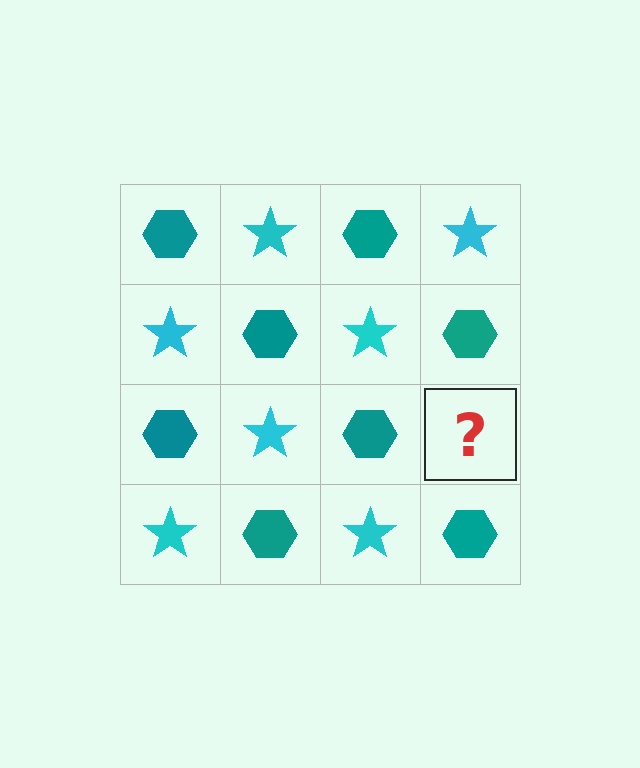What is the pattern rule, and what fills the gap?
The rule is that it alternates teal hexagon and cyan star in a checkerboard pattern. The gap should be filled with a cyan star.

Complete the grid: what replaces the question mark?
The question mark should be replaced with a cyan star.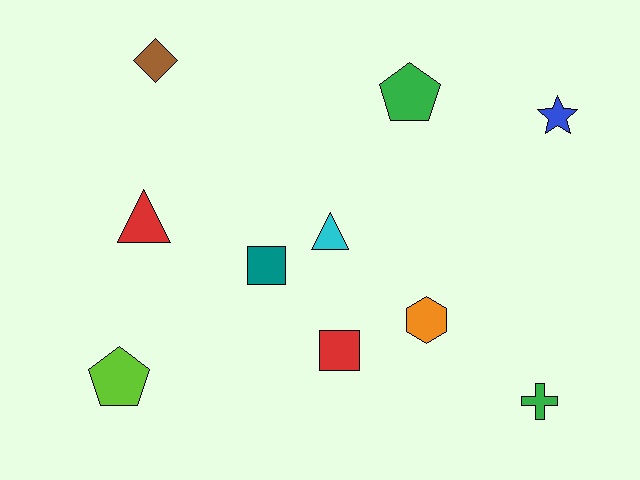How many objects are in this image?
There are 10 objects.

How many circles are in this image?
There are no circles.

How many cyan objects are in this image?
There is 1 cyan object.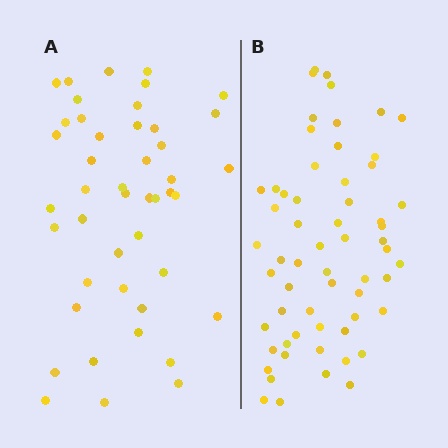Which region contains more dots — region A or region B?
Region B (the right region) has more dots.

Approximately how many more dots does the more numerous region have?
Region B has approximately 15 more dots than region A.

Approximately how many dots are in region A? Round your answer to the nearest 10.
About 40 dots. (The exact count is 45, which rounds to 40.)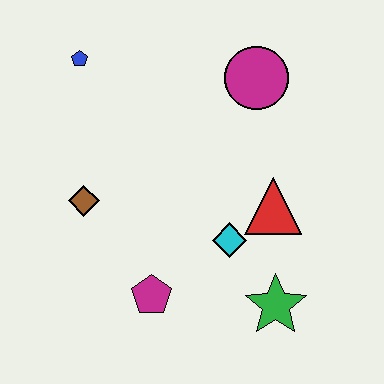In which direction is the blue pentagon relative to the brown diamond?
The blue pentagon is above the brown diamond.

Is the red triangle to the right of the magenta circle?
Yes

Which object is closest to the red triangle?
The cyan diamond is closest to the red triangle.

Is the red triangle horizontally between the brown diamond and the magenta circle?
No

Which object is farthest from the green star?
The blue pentagon is farthest from the green star.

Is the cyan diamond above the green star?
Yes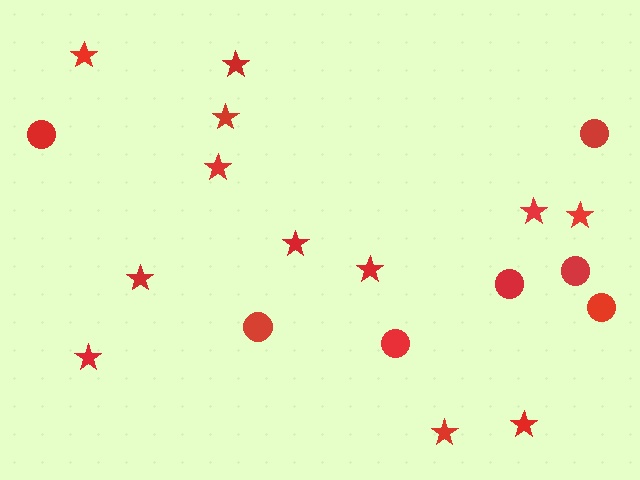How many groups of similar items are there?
There are 2 groups: one group of circles (7) and one group of stars (12).